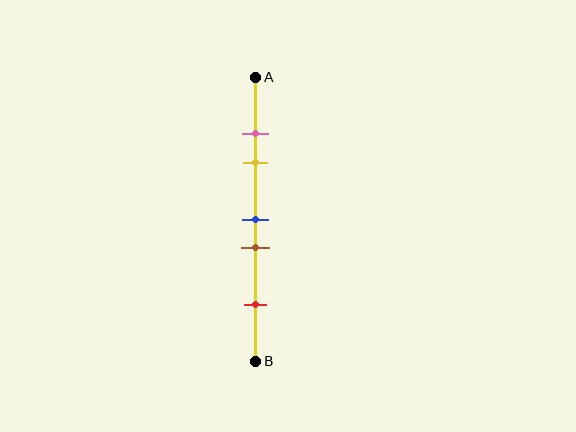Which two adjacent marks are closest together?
The pink and yellow marks are the closest adjacent pair.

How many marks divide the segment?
There are 5 marks dividing the segment.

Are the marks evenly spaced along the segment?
No, the marks are not evenly spaced.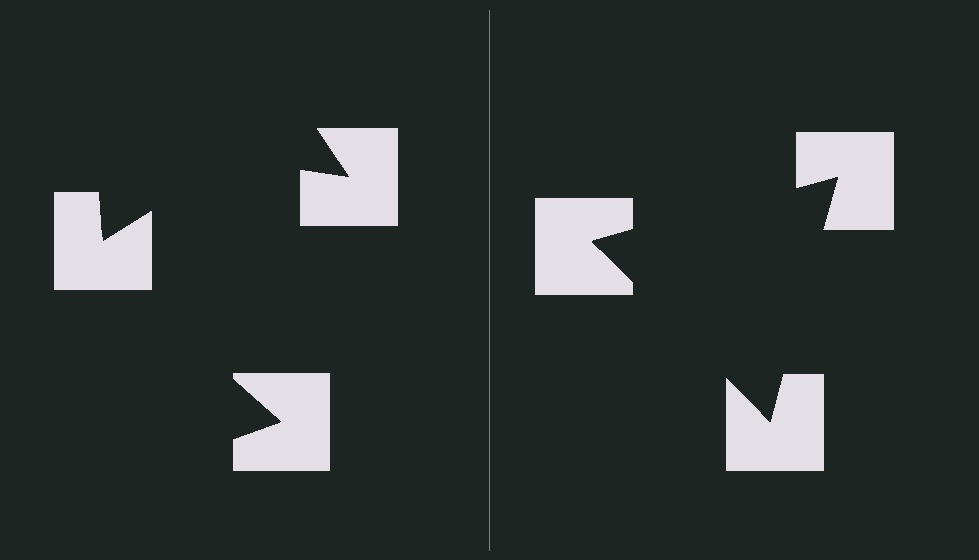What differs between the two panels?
The notched squares are positioned identically on both sides; only the wedge orientations differ. On the right they align to a triangle; on the left they are misaligned.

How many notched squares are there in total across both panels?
6 — 3 on each side.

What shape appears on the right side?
An illusory triangle.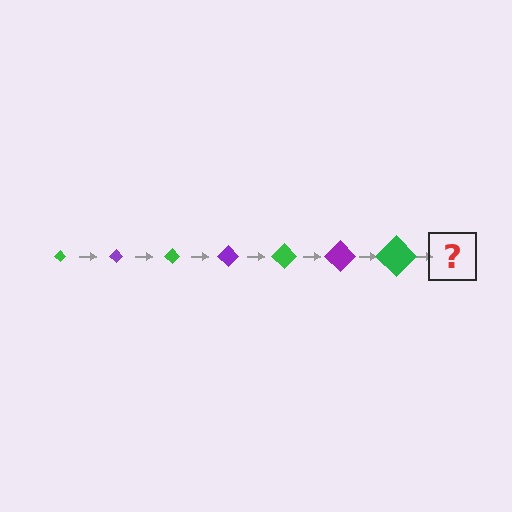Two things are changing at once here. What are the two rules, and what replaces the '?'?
The two rules are that the diamond grows larger each step and the color cycles through green and purple. The '?' should be a purple diamond, larger than the previous one.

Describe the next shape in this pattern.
It should be a purple diamond, larger than the previous one.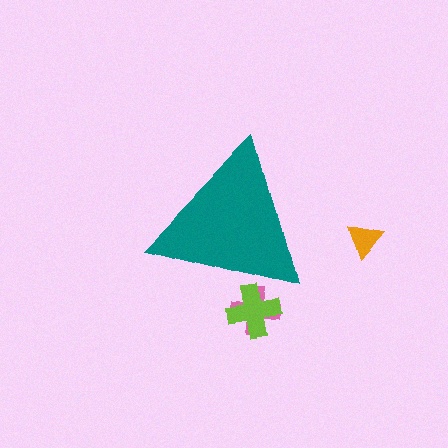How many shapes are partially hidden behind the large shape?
2 shapes are partially hidden.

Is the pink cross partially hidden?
Yes, the pink cross is partially hidden behind the teal triangle.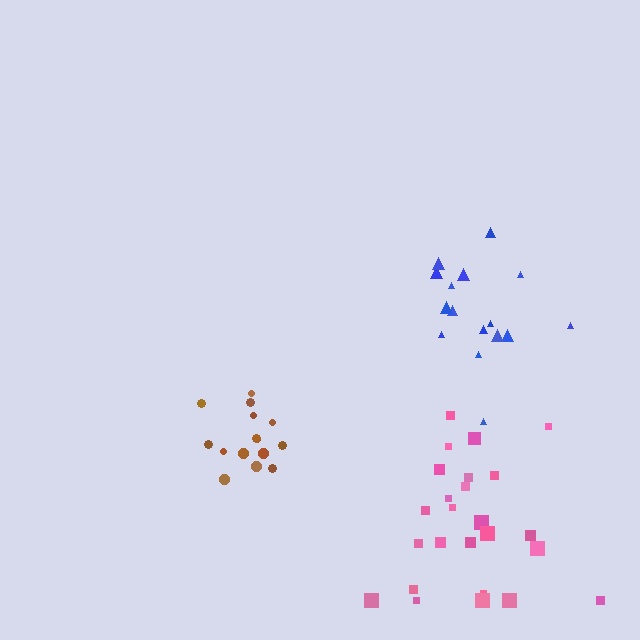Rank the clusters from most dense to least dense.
brown, blue, pink.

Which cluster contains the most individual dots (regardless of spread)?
Pink (25).